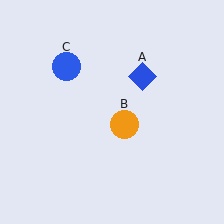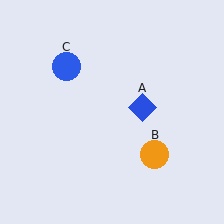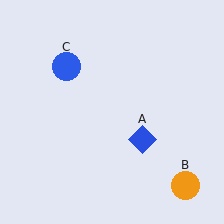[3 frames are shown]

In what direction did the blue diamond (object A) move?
The blue diamond (object A) moved down.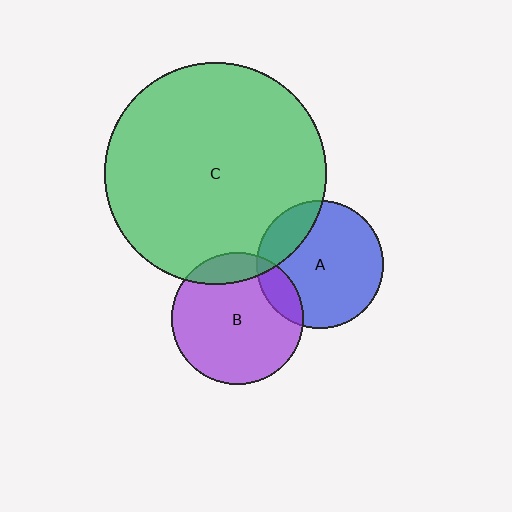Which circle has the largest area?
Circle C (green).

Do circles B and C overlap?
Yes.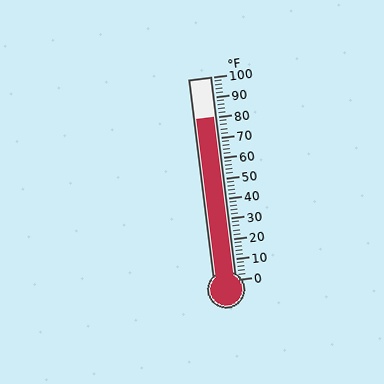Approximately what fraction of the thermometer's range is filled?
The thermometer is filled to approximately 80% of its range.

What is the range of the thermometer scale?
The thermometer scale ranges from 0°F to 100°F.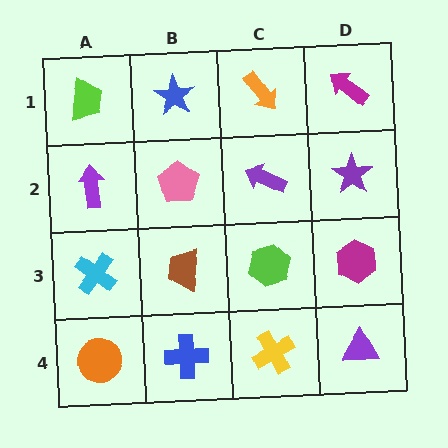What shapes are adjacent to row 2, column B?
A blue star (row 1, column B), a brown trapezoid (row 3, column B), a purple arrow (row 2, column A), a purple arrow (row 2, column C).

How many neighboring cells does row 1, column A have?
2.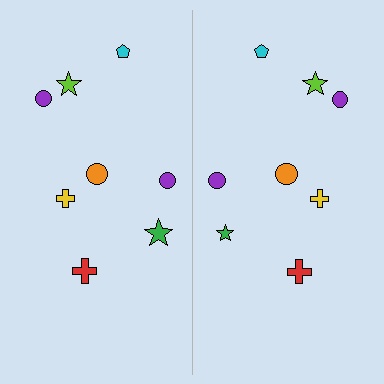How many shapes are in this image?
There are 16 shapes in this image.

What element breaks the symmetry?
The green star on the right side has a different size than its mirror counterpart.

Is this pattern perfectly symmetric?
No, the pattern is not perfectly symmetric. The green star on the right side has a different size than its mirror counterpart.